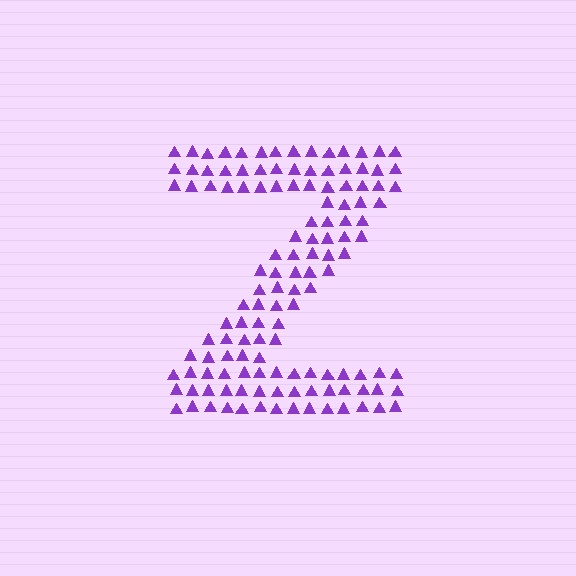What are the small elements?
The small elements are triangles.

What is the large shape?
The large shape is the letter Z.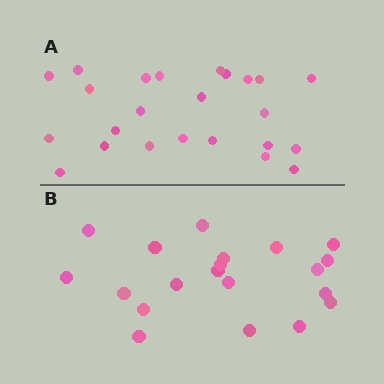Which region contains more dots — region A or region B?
Region A (the top region) has more dots.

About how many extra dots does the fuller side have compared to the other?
Region A has about 4 more dots than region B.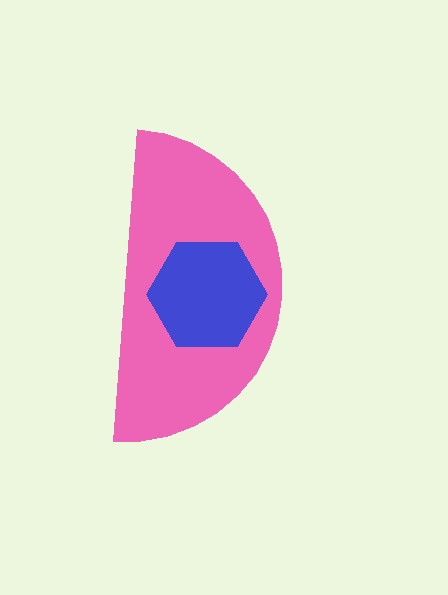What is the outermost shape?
The pink semicircle.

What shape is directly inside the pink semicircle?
The blue hexagon.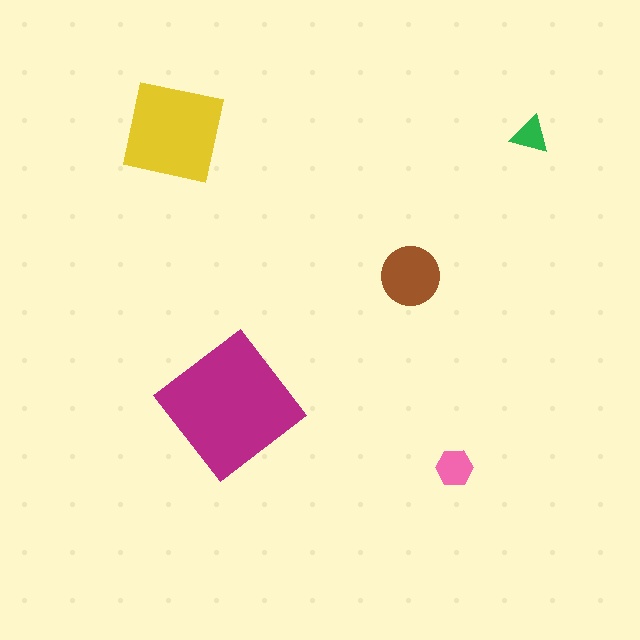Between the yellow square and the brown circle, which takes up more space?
The yellow square.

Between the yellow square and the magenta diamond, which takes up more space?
The magenta diamond.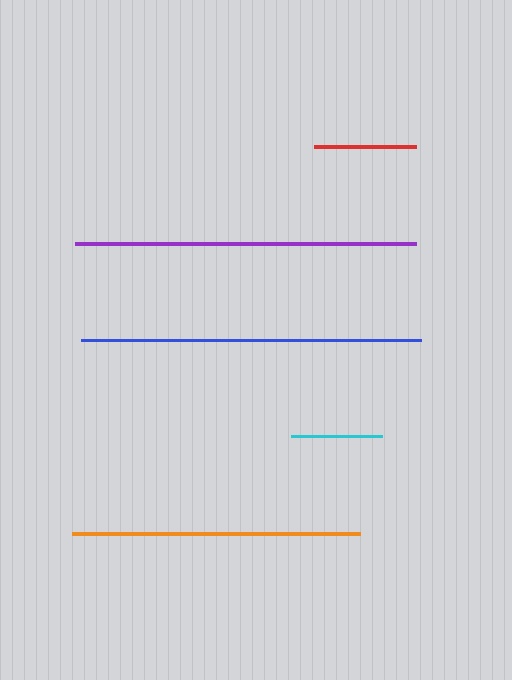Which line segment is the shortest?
The cyan line is the shortest at approximately 91 pixels.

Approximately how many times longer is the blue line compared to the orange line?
The blue line is approximately 1.2 times the length of the orange line.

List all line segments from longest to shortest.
From longest to shortest: purple, blue, orange, red, cyan.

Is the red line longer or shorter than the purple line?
The purple line is longer than the red line.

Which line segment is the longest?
The purple line is the longest at approximately 341 pixels.